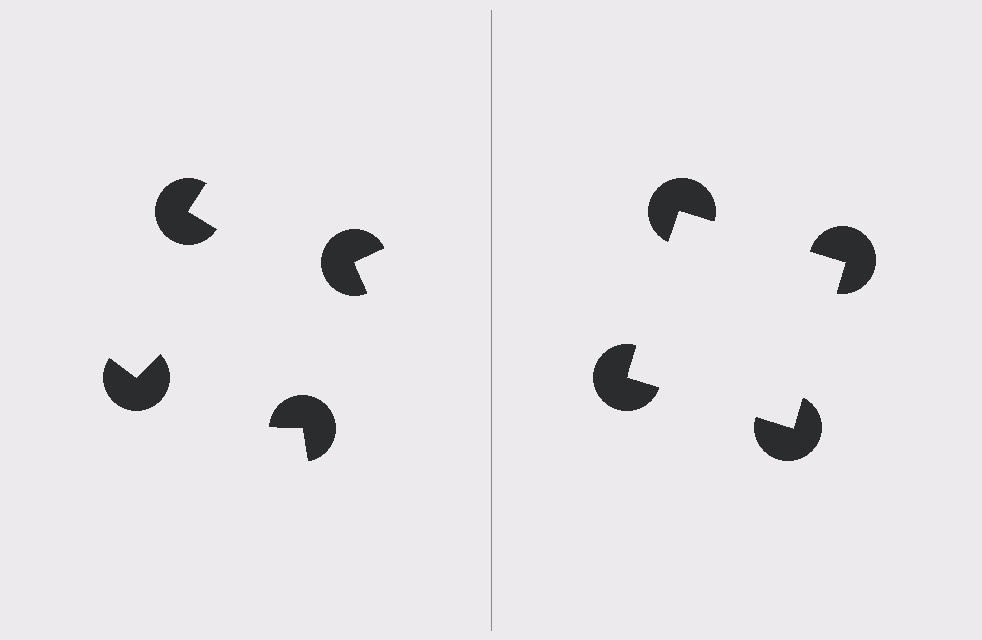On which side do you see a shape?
An illusory square appears on the right side. On the left side the wedge cuts are rotated, so no coherent shape forms.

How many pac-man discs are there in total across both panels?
8 — 4 on each side.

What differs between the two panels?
The pac-man discs are positioned identically on both sides; only the wedge orientations differ. On the right they align to a square; on the left they are misaligned.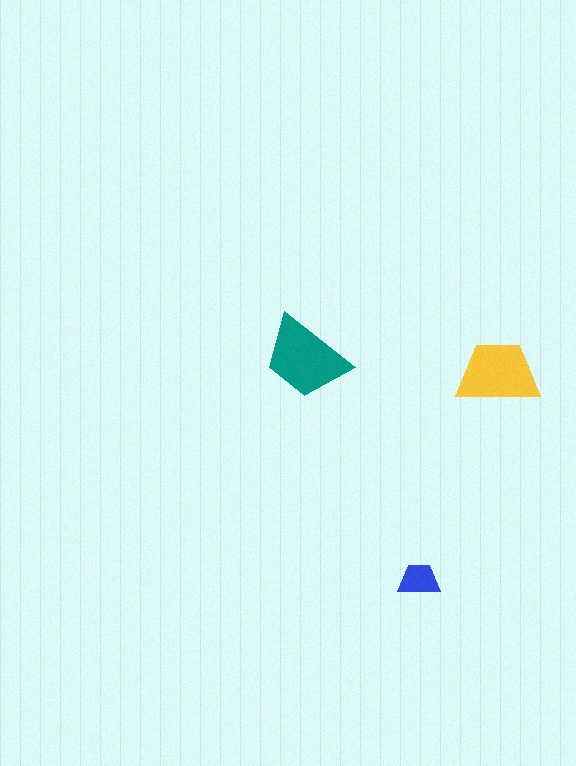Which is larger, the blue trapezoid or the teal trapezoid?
The teal one.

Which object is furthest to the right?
The yellow trapezoid is rightmost.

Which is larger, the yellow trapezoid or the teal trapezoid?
The teal one.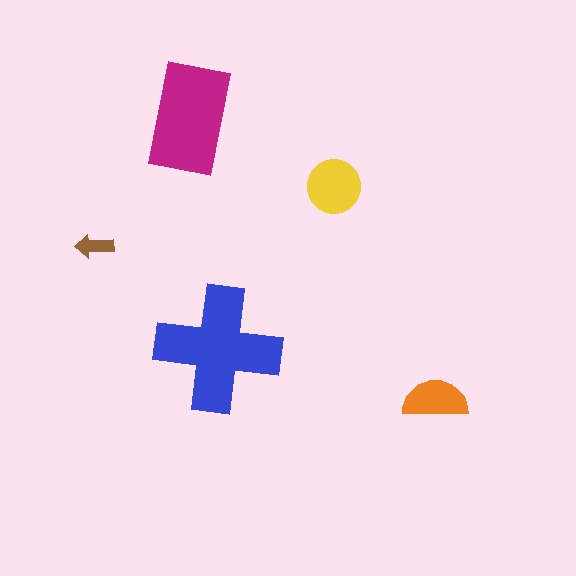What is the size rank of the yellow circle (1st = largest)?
3rd.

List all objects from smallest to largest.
The brown arrow, the orange semicircle, the yellow circle, the magenta rectangle, the blue cross.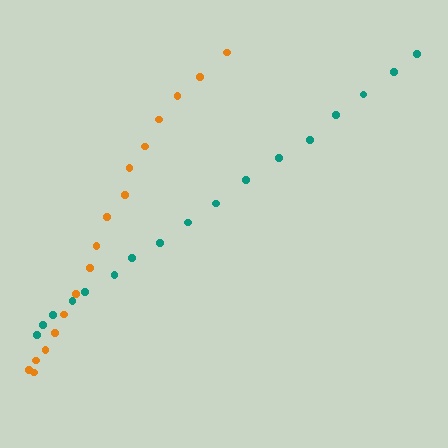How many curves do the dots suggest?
There are 2 distinct paths.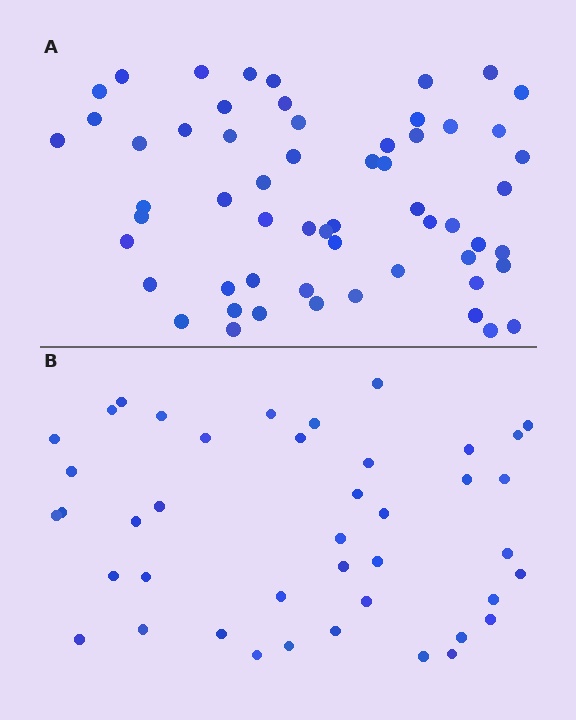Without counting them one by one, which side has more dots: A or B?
Region A (the top region) has more dots.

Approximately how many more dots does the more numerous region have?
Region A has approximately 15 more dots than region B.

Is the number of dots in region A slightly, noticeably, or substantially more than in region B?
Region A has noticeably more, but not dramatically so. The ratio is roughly 1.4 to 1.